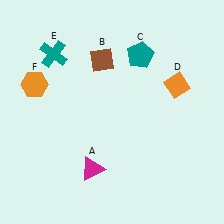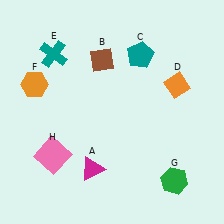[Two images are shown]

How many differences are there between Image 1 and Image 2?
There are 2 differences between the two images.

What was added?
A green hexagon (G), a pink square (H) were added in Image 2.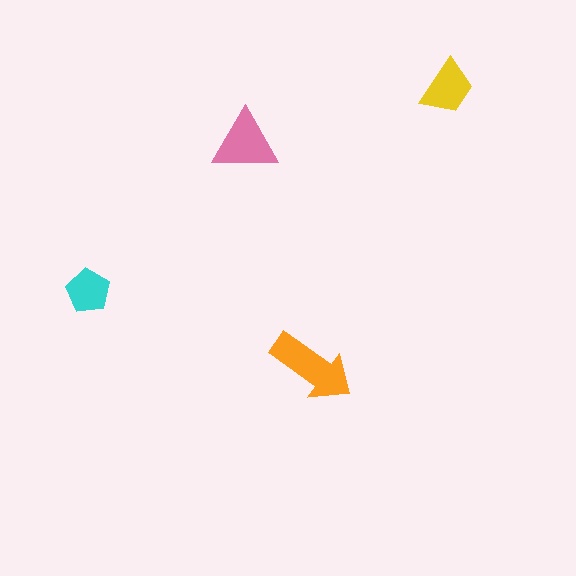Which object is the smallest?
The cyan pentagon.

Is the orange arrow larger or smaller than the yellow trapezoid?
Larger.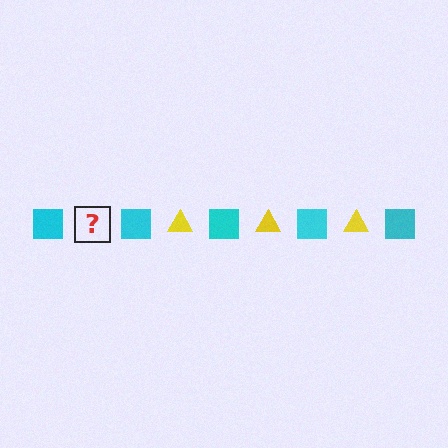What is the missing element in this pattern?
The missing element is a yellow triangle.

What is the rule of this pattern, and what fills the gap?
The rule is that the pattern alternates between cyan square and yellow triangle. The gap should be filled with a yellow triangle.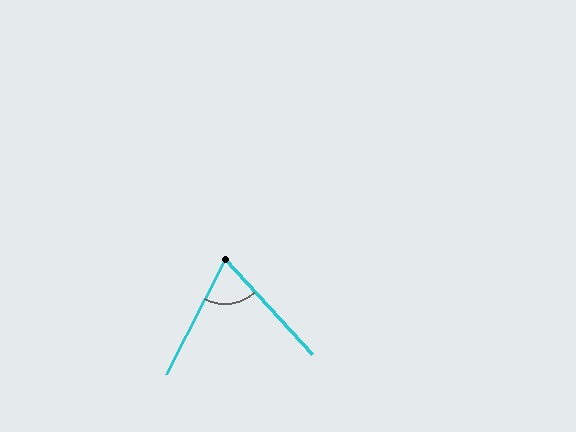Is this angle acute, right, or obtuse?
It is acute.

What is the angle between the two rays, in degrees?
Approximately 69 degrees.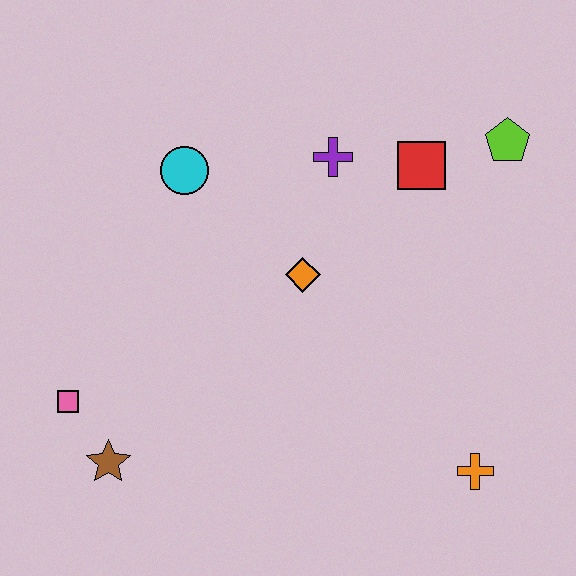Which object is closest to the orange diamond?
The purple cross is closest to the orange diamond.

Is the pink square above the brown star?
Yes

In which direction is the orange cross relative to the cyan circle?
The orange cross is below the cyan circle.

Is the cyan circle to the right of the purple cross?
No